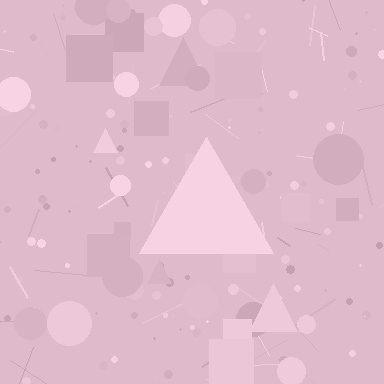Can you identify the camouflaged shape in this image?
The camouflaged shape is a triangle.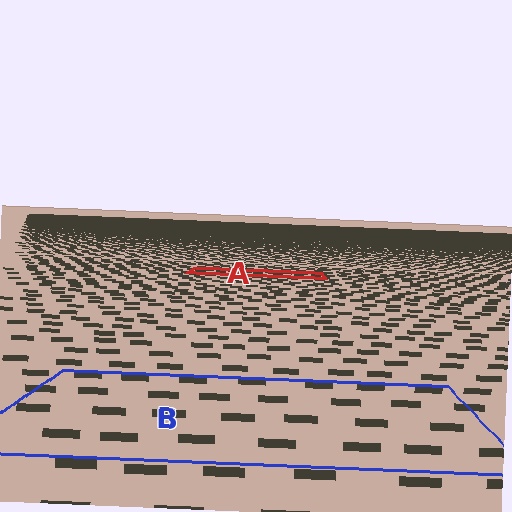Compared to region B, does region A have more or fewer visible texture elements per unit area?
Region A has more texture elements per unit area — they are packed more densely because it is farther away.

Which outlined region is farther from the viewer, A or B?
Region A is farther from the viewer — the texture elements inside it appear smaller and more densely packed.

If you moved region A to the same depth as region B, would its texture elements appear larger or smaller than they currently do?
They would appear larger. At a closer depth, the same texture elements are projected at a bigger on-screen size.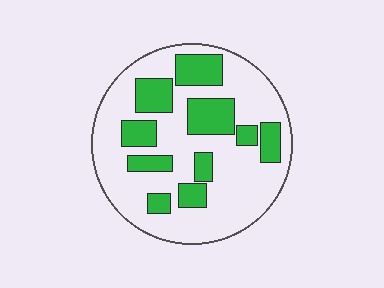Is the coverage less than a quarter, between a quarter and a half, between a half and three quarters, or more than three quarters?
Between a quarter and a half.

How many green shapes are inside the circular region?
10.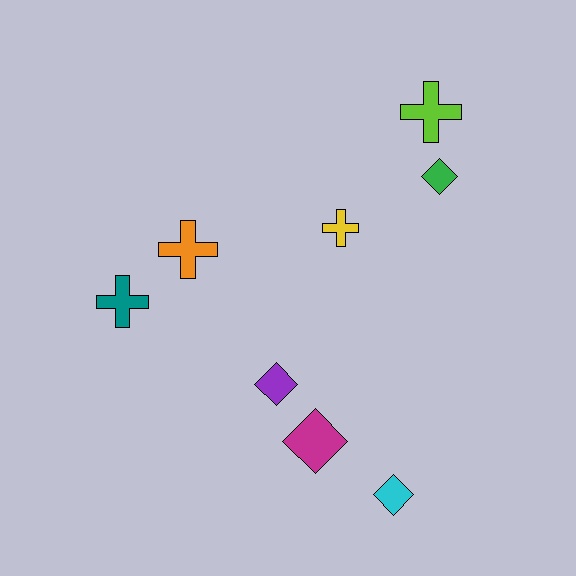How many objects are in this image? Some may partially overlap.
There are 8 objects.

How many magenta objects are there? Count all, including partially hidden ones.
There is 1 magenta object.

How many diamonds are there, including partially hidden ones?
There are 4 diamonds.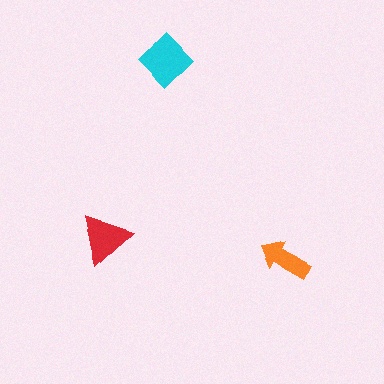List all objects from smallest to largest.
The orange arrow, the red triangle, the cyan diamond.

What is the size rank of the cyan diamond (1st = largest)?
1st.